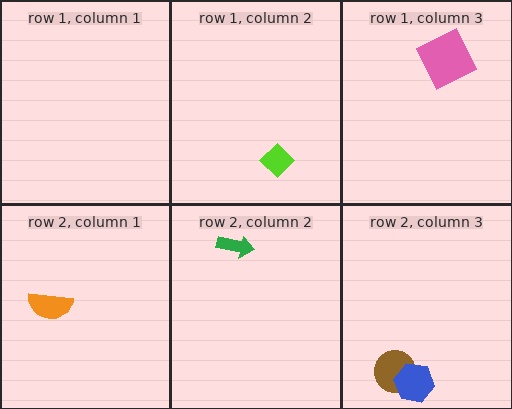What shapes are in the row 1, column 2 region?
The lime diamond.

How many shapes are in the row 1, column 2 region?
1.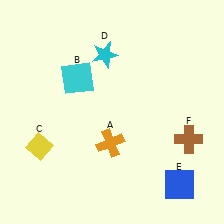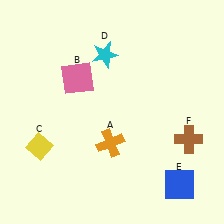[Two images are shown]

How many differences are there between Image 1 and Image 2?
There is 1 difference between the two images.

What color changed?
The square (B) changed from cyan in Image 1 to pink in Image 2.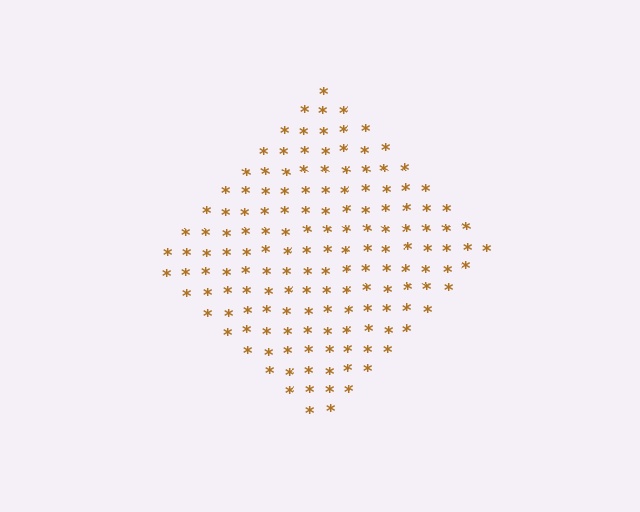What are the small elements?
The small elements are asterisks.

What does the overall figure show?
The overall figure shows a diamond.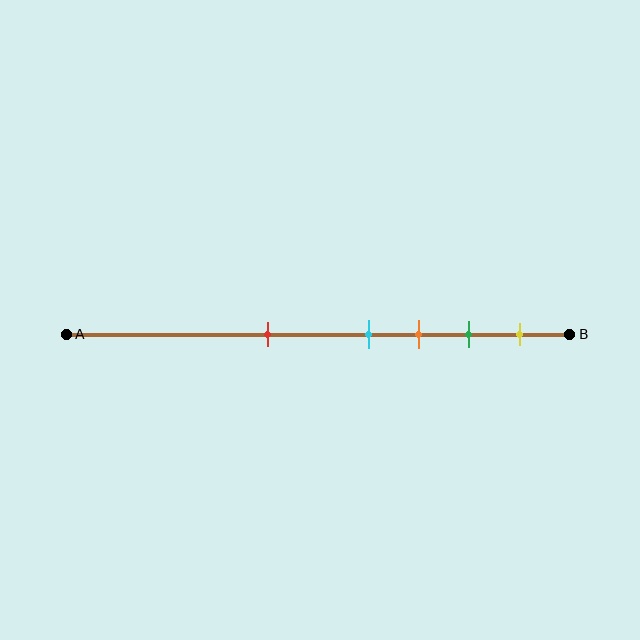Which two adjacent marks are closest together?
The cyan and orange marks are the closest adjacent pair.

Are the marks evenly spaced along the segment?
No, the marks are not evenly spaced.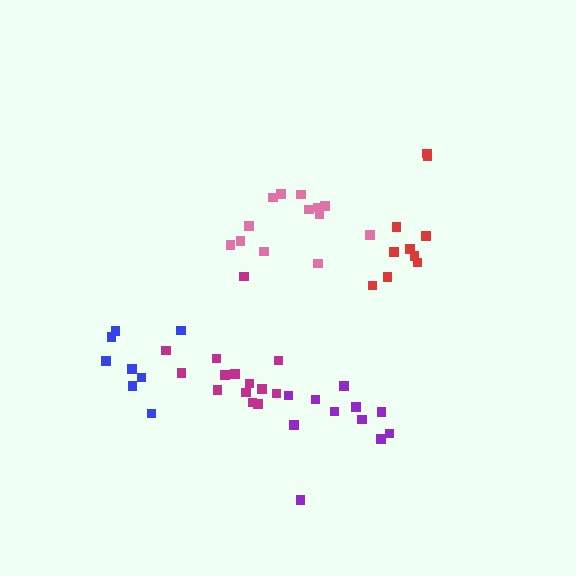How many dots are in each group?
Group 1: 13 dots, Group 2: 11 dots, Group 3: 14 dots, Group 4: 10 dots, Group 5: 8 dots (56 total).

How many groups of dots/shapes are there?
There are 5 groups.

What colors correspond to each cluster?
The clusters are colored: pink, purple, magenta, red, blue.